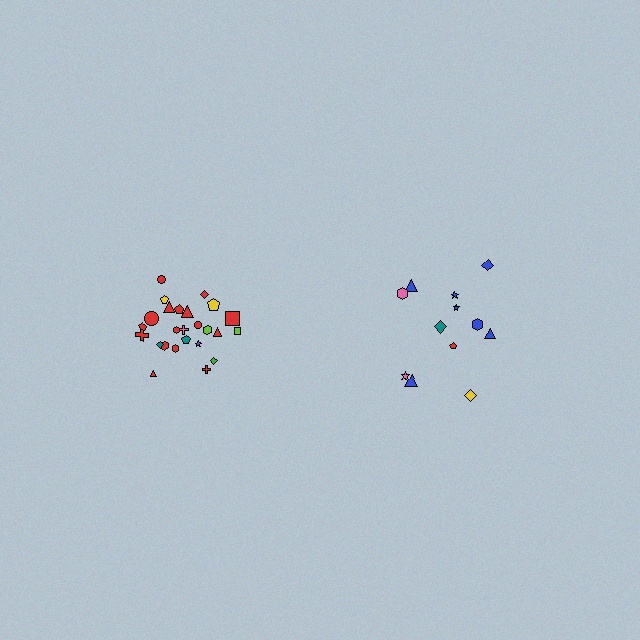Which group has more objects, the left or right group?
The left group.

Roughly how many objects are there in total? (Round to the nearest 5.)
Roughly 35 objects in total.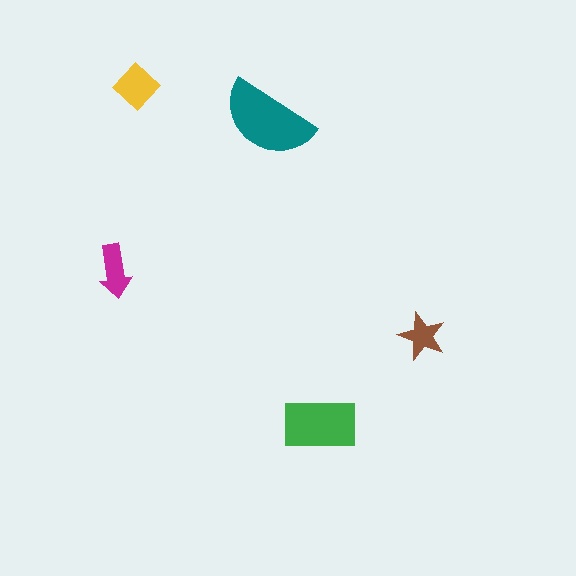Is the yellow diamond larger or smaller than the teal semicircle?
Smaller.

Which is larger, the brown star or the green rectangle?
The green rectangle.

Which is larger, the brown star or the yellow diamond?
The yellow diamond.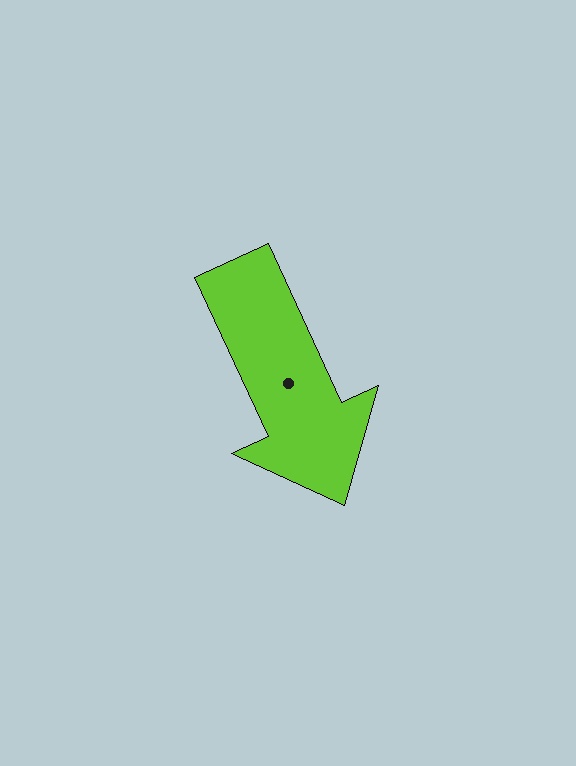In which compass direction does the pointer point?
Southeast.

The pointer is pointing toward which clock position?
Roughly 5 o'clock.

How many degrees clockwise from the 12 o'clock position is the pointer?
Approximately 155 degrees.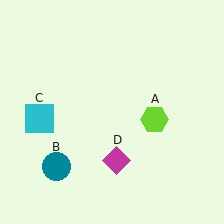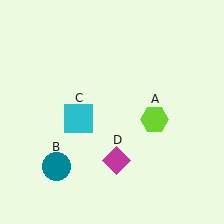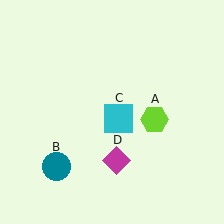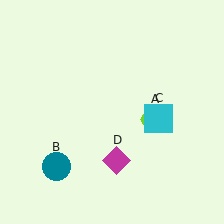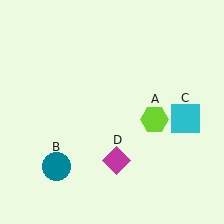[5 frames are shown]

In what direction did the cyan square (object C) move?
The cyan square (object C) moved right.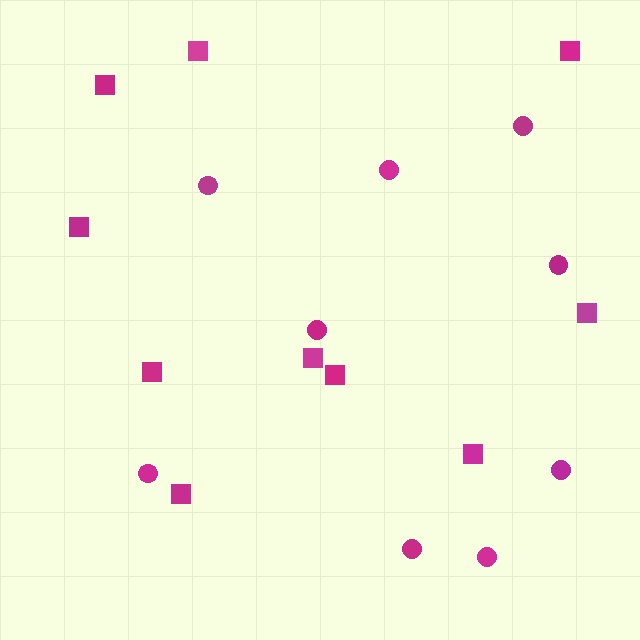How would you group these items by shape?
There are 2 groups: one group of squares (10) and one group of circles (9).